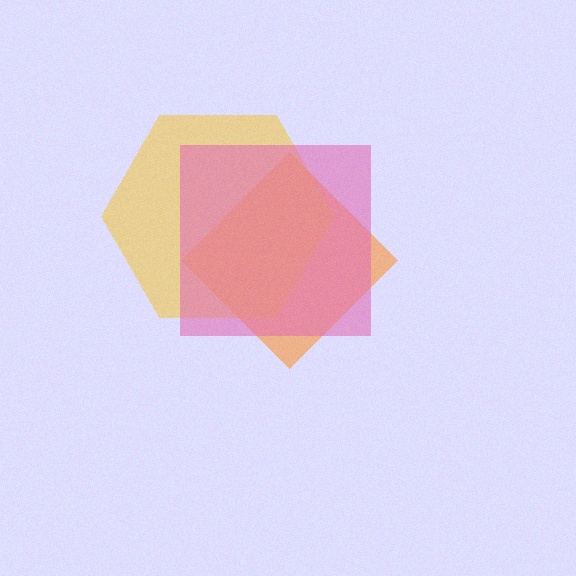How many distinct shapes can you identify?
There are 3 distinct shapes: an orange diamond, a yellow hexagon, a pink square.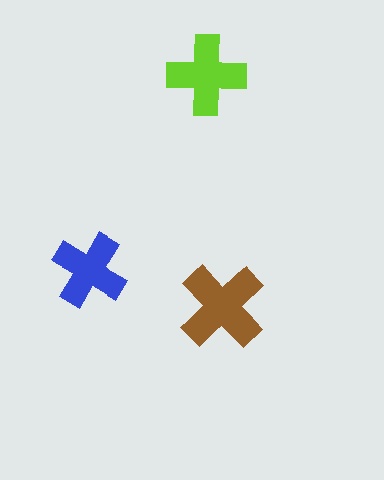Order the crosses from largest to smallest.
the brown one, the lime one, the blue one.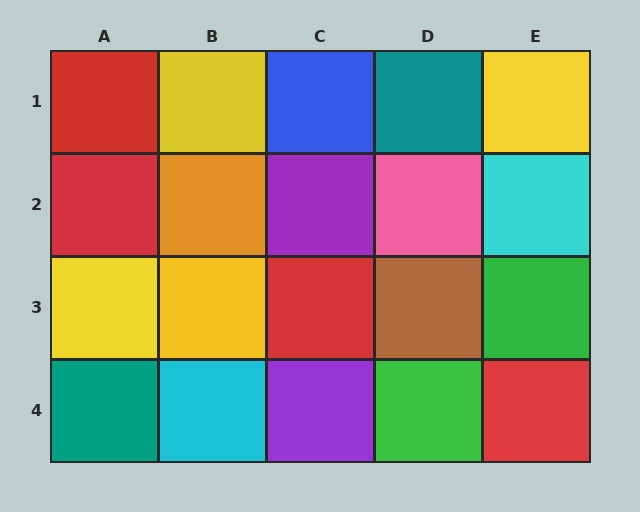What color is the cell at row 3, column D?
Brown.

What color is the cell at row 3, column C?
Red.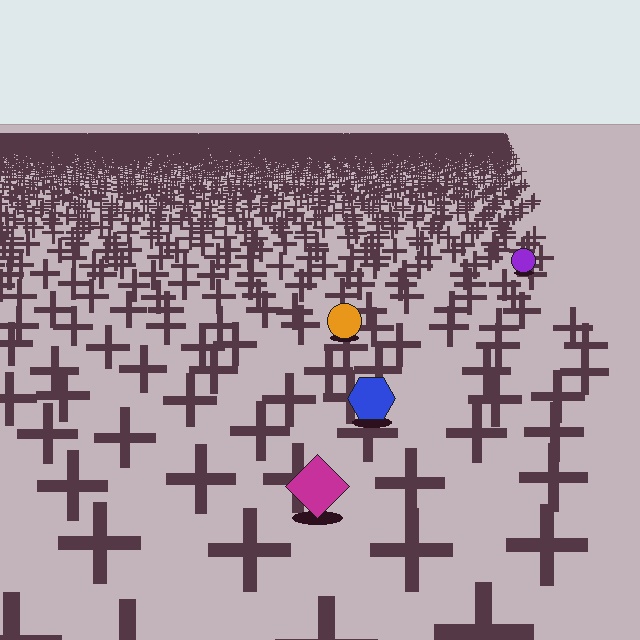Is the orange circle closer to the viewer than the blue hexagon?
No. The blue hexagon is closer — you can tell from the texture gradient: the ground texture is coarser near it.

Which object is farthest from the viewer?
The purple circle is farthest from the viewer. It appears smaller and the ground texture around it is denser.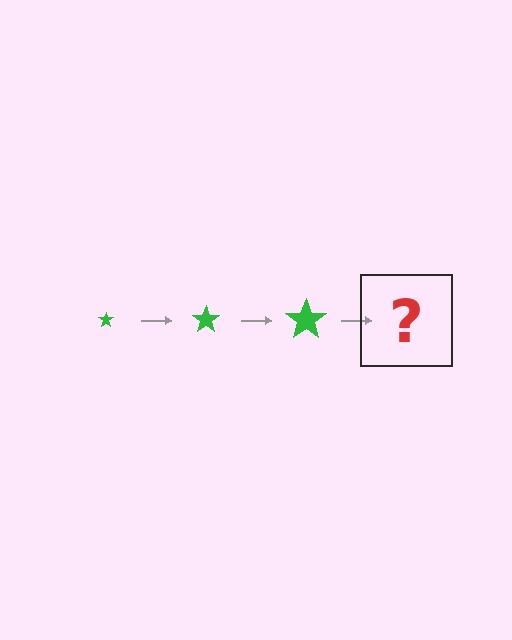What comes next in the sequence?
The next element should be a green star, larger than the previous one.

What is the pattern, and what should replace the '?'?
The pattern is that the star gets progressively larger each step. The '?' should be a green star, larger than the previous one.